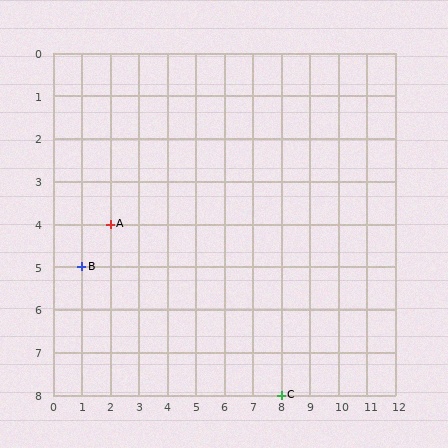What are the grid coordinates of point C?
Point C is at grid coordinates (8, 8).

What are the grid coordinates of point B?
Point B is at grid coordinates (1, 5).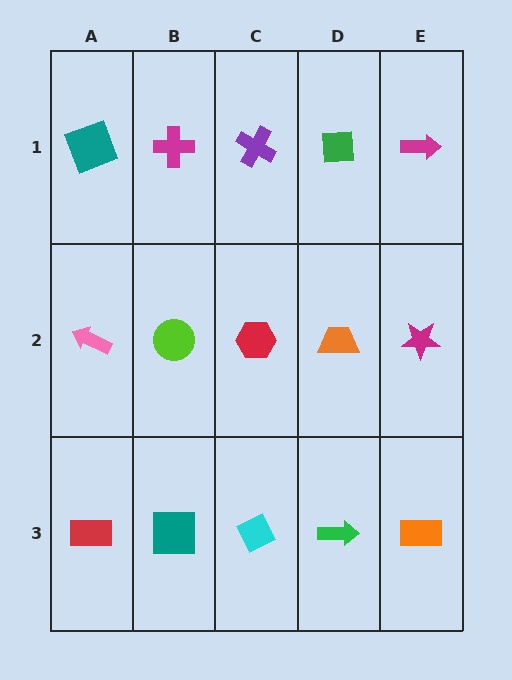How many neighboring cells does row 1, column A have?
2.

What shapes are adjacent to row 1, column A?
A pink arrow (row 2, column A), a magenta cross (row 1, column B).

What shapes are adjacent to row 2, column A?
A teal square (row 1, column A), a red rectangle (row 3, column A), a lime circle (row 2, column B).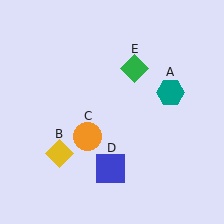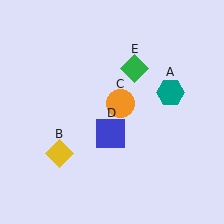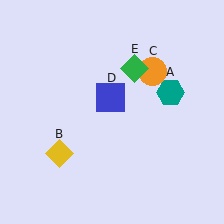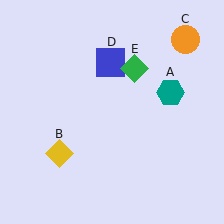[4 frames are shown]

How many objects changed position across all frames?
2 objects changed position: orange circle (object C), blue square (object D).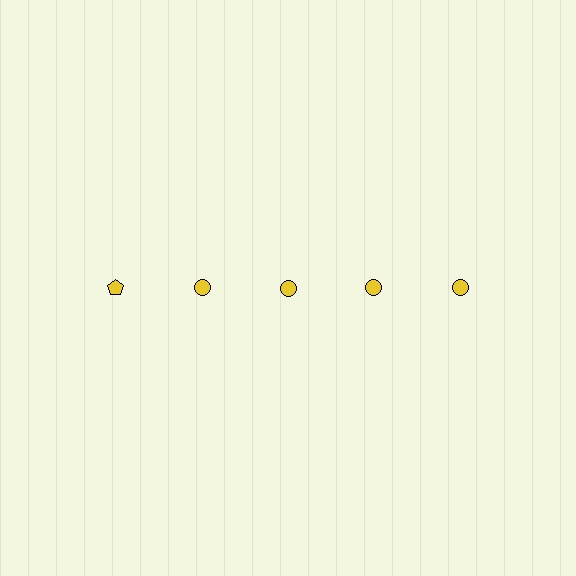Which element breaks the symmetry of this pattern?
The yellow pentagon in the top row, leftmost column breaks the symmetry. All other shapes are yellow circles.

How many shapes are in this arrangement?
There are 5 shapes arranged in a grid pattern.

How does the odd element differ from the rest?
It has a different shape: pentagon instead of circle.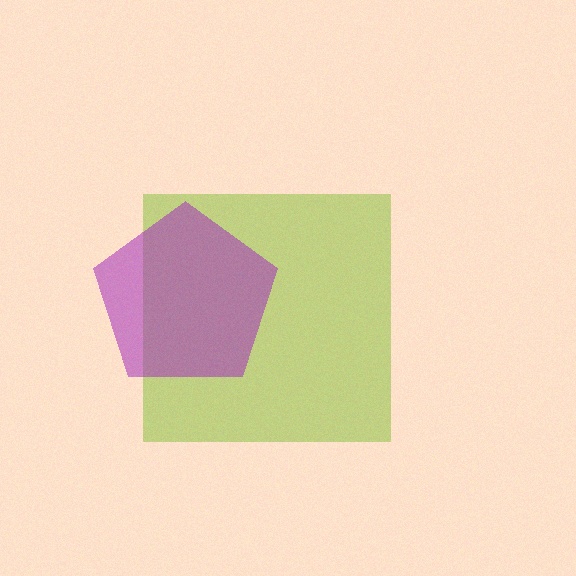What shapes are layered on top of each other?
The layered shapes are: a lime square, a purple pentagon.